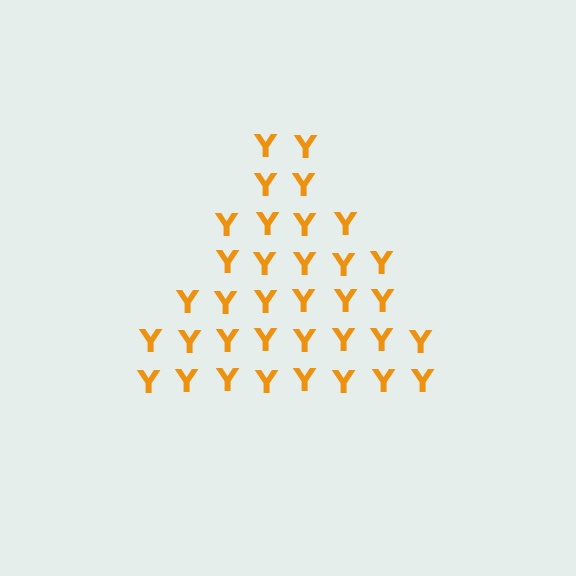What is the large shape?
The large shape is a triangle.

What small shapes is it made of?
It is made of small letter Y's.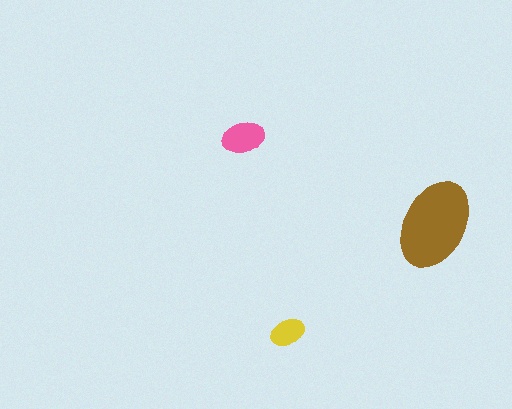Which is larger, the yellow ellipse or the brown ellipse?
The brown one.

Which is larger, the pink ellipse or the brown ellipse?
The brown one.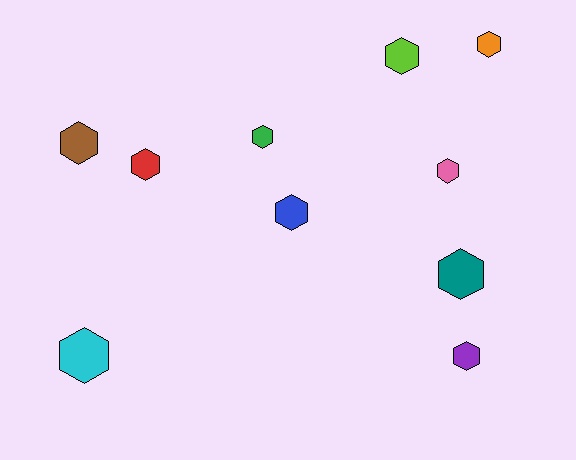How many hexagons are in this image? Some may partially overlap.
There are 10 hexagons.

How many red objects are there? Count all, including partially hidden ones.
There is 1 red object.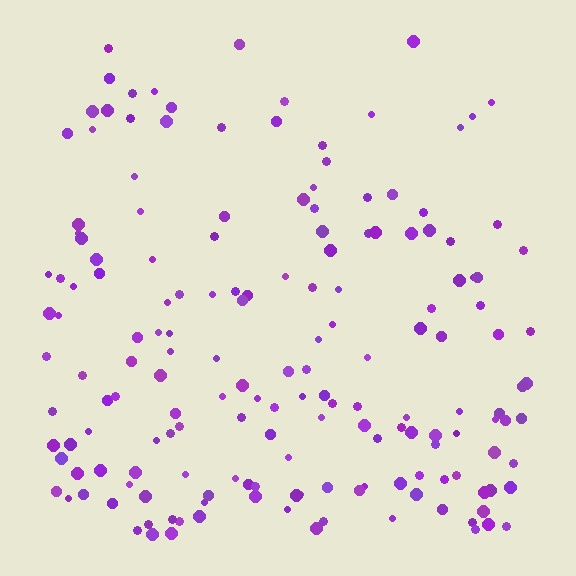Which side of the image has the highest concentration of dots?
The bottom.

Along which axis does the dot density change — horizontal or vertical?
Vertical.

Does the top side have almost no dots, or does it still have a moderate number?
Still a moderate number, just noticeably fewer than the bottom.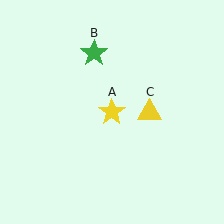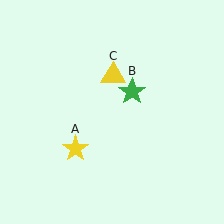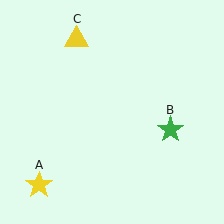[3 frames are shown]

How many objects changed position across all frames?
3 objects changed position: yellow star (object A), green star (object B), yellow triangle (object C).